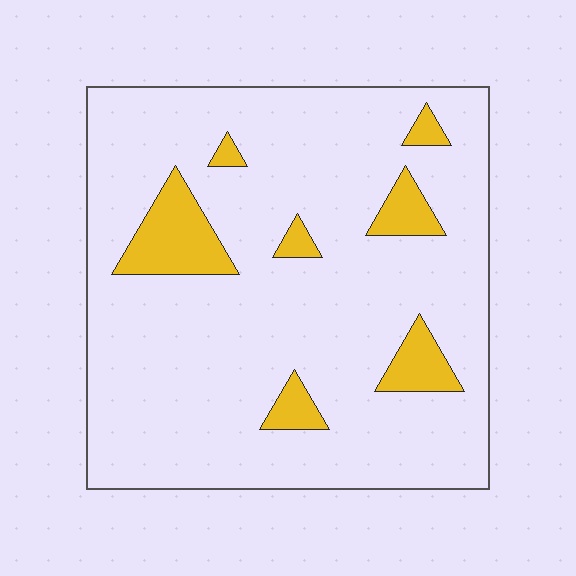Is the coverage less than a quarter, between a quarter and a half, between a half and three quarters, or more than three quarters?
Less than a quarter.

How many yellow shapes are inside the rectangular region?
7.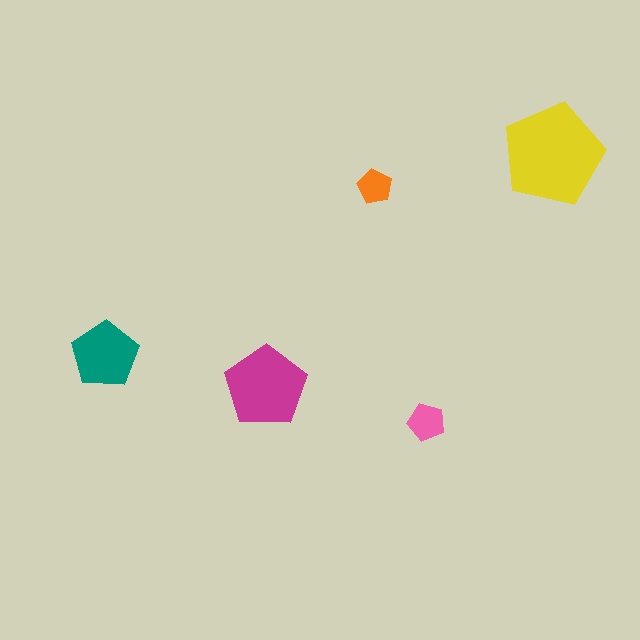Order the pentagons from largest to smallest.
the yellow one, the magenta one, the teal one, the pink one, the orange one.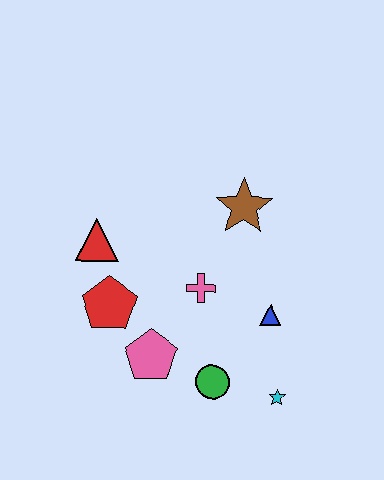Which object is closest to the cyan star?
The green circle is closest to the cyan star.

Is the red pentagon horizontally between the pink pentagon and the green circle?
No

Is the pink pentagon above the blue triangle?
No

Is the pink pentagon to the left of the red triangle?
No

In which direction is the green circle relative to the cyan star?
The green circle is to the left of the cyan star.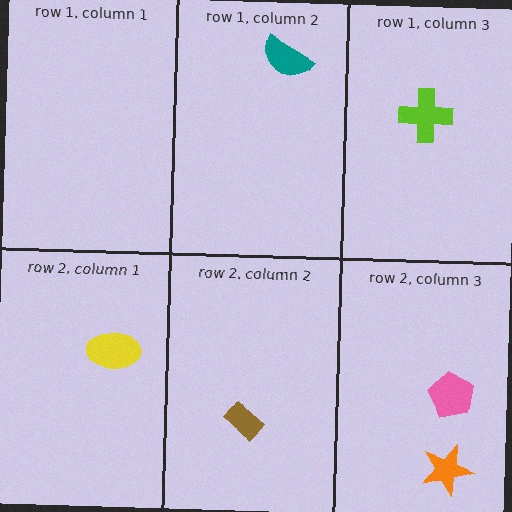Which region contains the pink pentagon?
The row 2, column 3 region.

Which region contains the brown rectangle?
The row 2, column 2 region.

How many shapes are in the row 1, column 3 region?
1.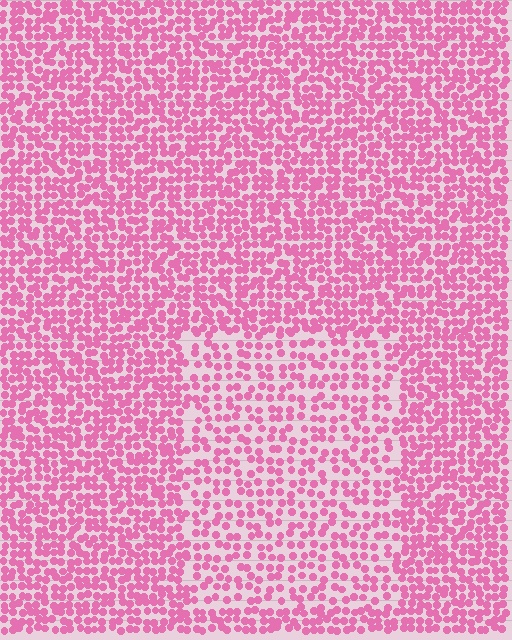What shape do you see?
I see a rectangle.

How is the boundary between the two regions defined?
The boundary is defined by a change in element density (approximately 1.6x ratio). All elements are the same color, size, and shape.